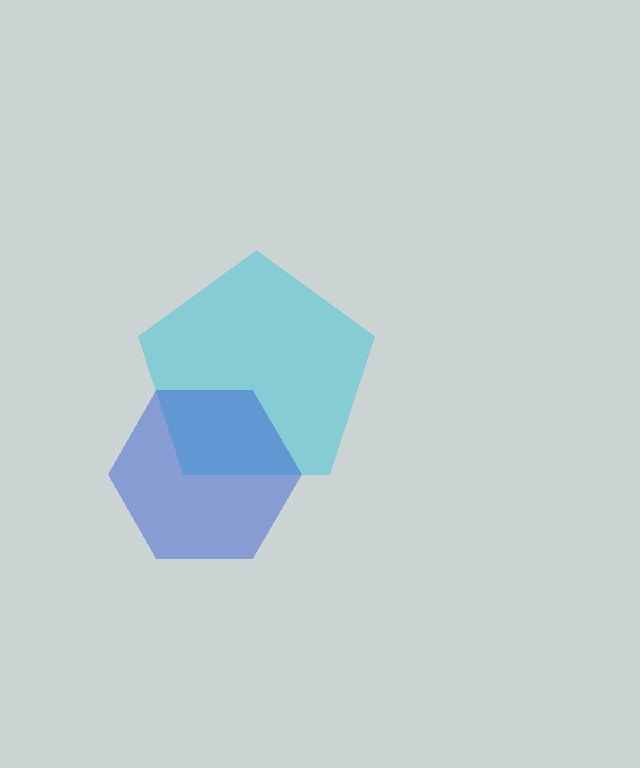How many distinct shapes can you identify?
There are 2 distinct shapes: a cyan pentagon, a blue hexagon.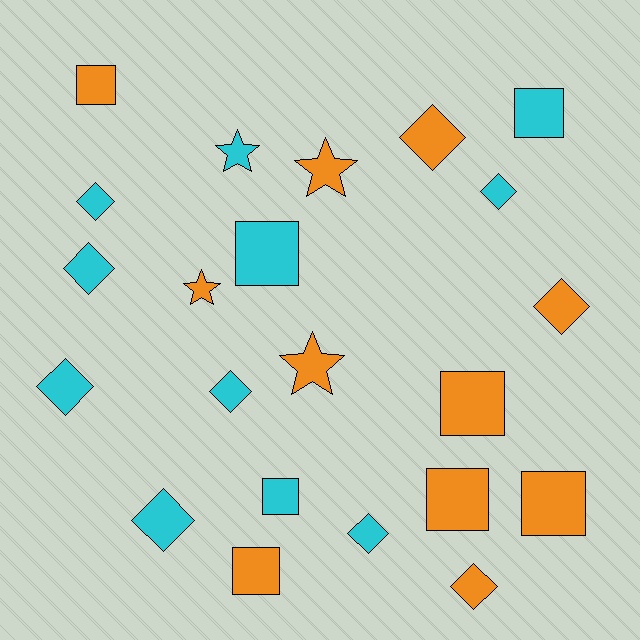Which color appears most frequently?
Cyan, with 11 objects.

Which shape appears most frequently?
Diamond, with 10 objects.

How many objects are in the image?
There are 22 objects.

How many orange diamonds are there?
There are 3 orange diamonds.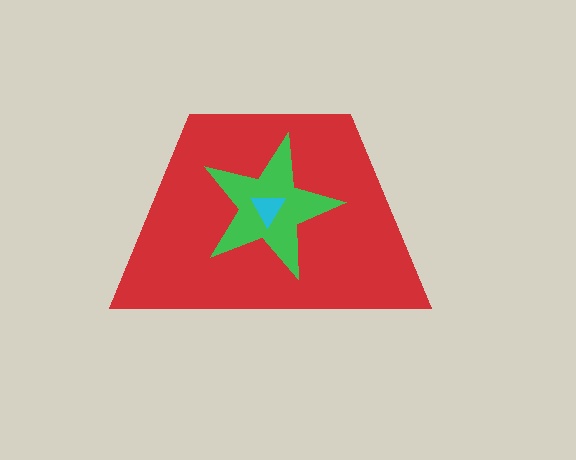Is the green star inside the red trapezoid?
Yes.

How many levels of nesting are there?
3.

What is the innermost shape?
The cyan triangle.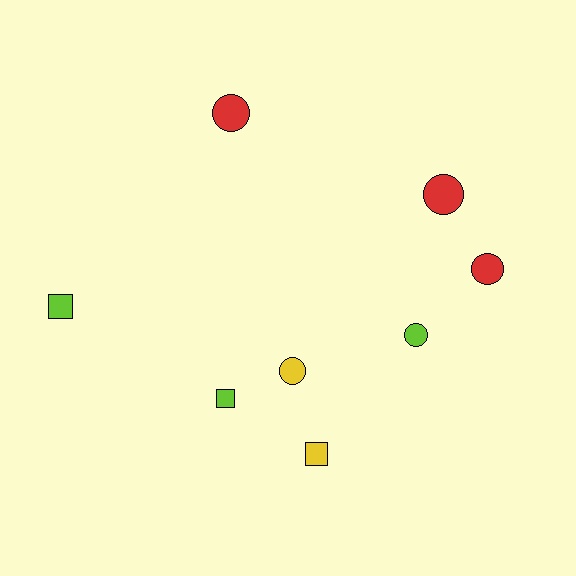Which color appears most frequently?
Red, with 3 objects.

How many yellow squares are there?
There is 1 yellow square.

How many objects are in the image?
There are 8 objects.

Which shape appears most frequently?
Circle, with 5 objects.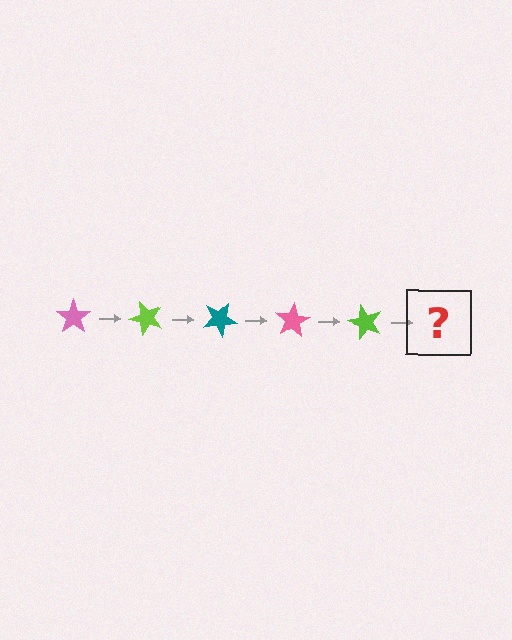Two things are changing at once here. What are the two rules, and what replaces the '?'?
The two rules are that it rotates 50 degrees each step and the color cycles through pink, lime, and teal. The '?' should be a teal star, rotated 250 degrees from the start.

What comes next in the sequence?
The next element should be a teal star, rotated 250 degrees from the start.